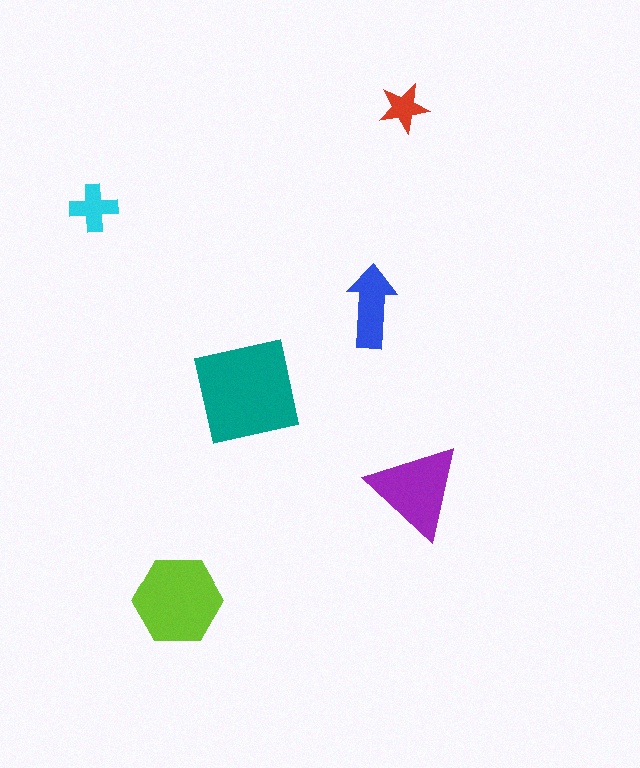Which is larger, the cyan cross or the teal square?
The teal square.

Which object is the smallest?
The red star.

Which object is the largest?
The teal square.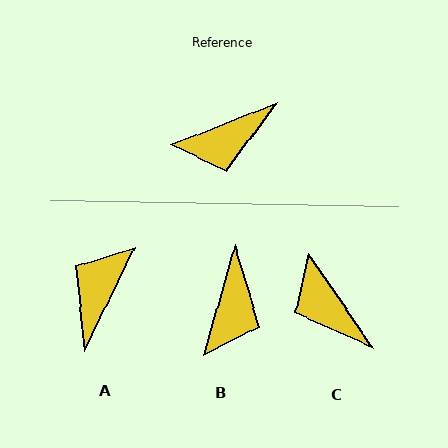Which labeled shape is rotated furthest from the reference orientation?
A, about 137 degrees away.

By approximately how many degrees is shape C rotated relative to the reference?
Approximately 78 degrees clockwise.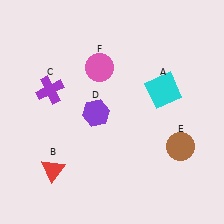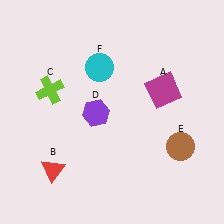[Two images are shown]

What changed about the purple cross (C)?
In Image 1, C is purple. In Image 2, it changed to lime.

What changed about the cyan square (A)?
In Image 1, A is cyan. In Image 2, it changed to magenta.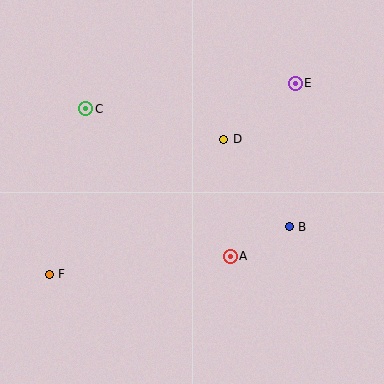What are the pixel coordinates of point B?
Point B is at (289, 227).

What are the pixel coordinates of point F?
Point F is at (49, 274).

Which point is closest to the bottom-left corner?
Point F is closest to the bottom-left corner.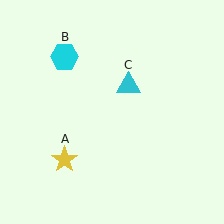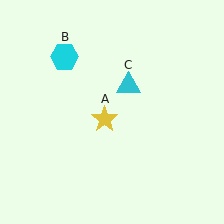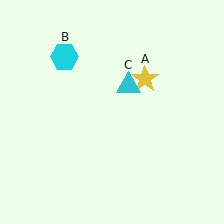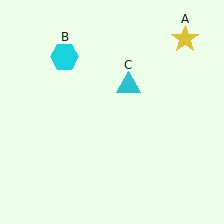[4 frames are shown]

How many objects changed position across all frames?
1 object changed position: yellow star (object A).